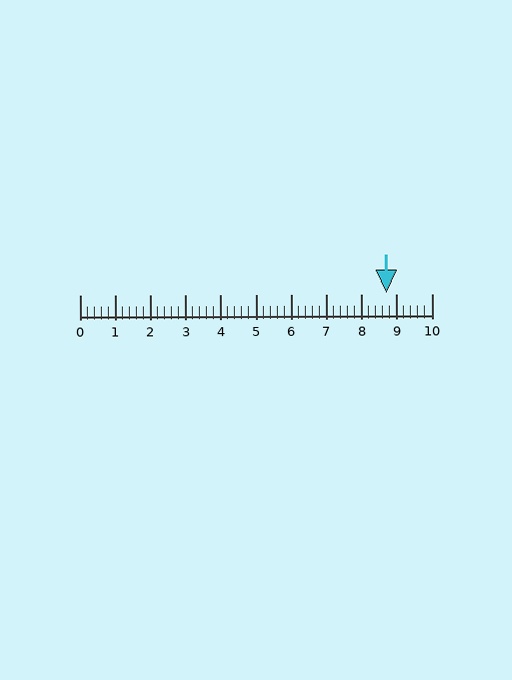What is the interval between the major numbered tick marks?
The major tick marks are spaced 1 units apart.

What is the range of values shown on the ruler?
The ruler shows values from 0 to 10.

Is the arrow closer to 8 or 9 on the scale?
The arrow is closer to 9.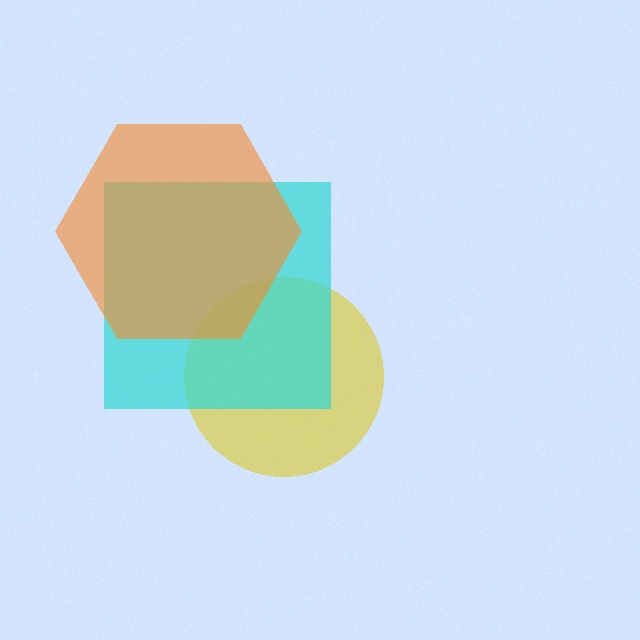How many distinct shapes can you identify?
There are 3 distinct shapes: a yellow circle, a cyan square, an orange hexagon.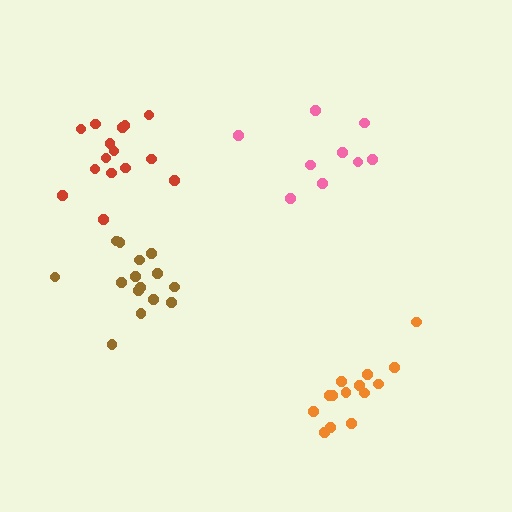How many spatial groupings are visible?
There are 4 spatial groupings.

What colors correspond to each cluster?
The clusters are colored: brown, pink, red, orange.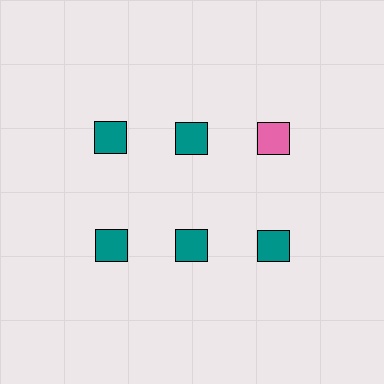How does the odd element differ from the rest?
It has a different color: pink instead of teal.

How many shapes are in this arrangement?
There are 6 shapes arranged in a grid pattern.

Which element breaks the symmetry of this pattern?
The pink square in the top row, center column breaks the symmetry. All other shapes are teal squares.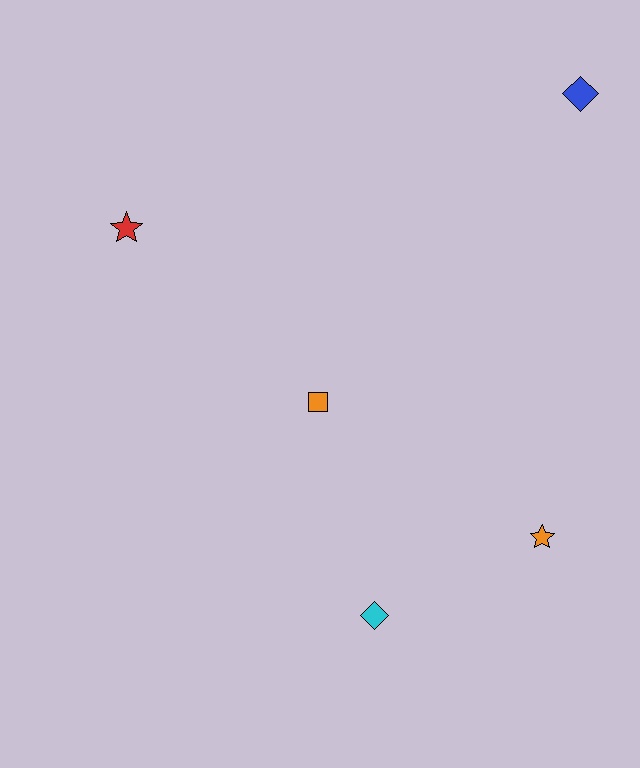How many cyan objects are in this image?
There is 1 cyan object.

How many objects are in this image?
There are 5 objects.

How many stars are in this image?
There are 2 stars.